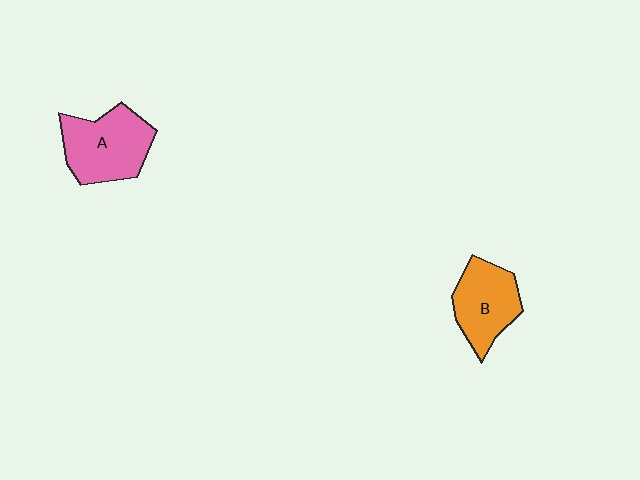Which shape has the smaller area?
Shape B (orange).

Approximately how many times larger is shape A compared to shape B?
Approximately 1.2 times.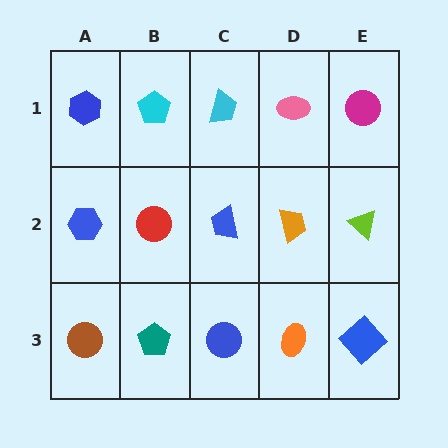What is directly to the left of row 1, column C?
A cyan pentagon.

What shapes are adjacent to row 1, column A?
A blue hexagon (row 2, column A), a cyan pentagon (row 1, column B).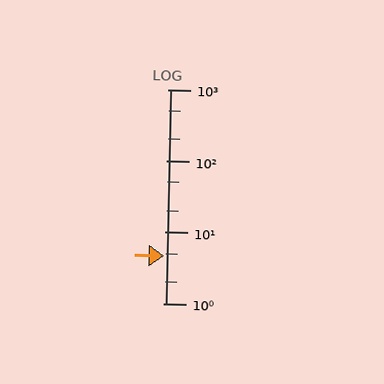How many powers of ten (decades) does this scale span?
The scale spans 3 decades, from 1 to 1000.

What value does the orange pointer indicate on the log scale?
The pointer indicates approximately 4.7.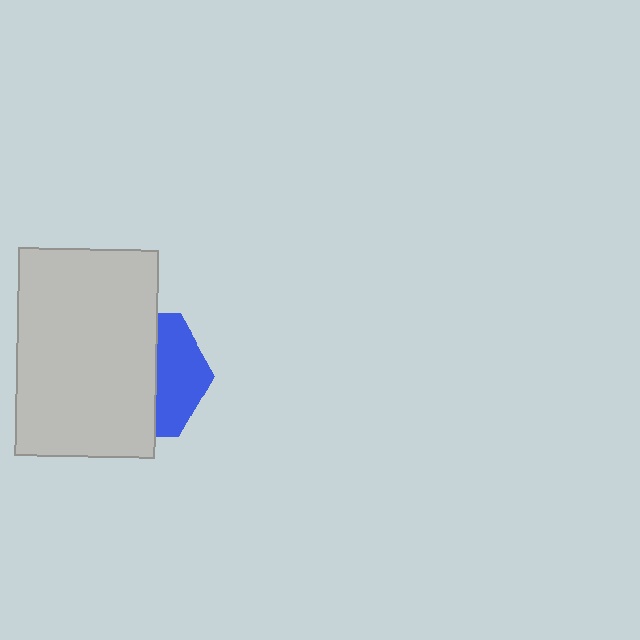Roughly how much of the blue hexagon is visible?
A small part of it is visible (roughly 38%).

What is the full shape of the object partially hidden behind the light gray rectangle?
The partially hidden object is a blue hexagon.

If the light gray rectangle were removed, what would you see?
You would see the complete blue hexagon.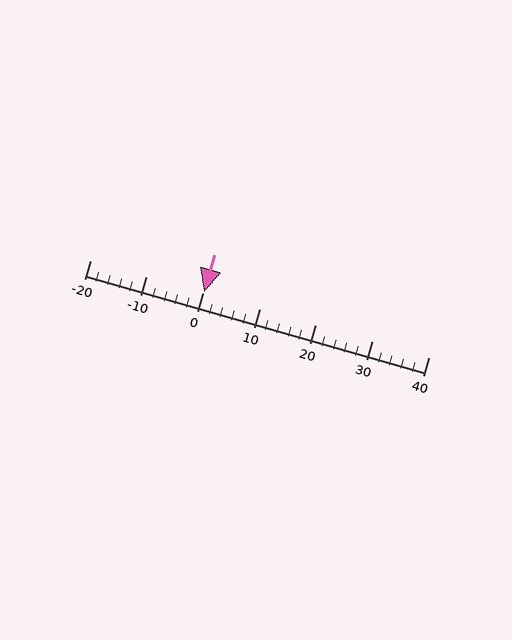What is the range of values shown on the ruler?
The ruler shows values from -20 to 40.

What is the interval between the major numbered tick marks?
The major tick marks are spaced 10 units apart.